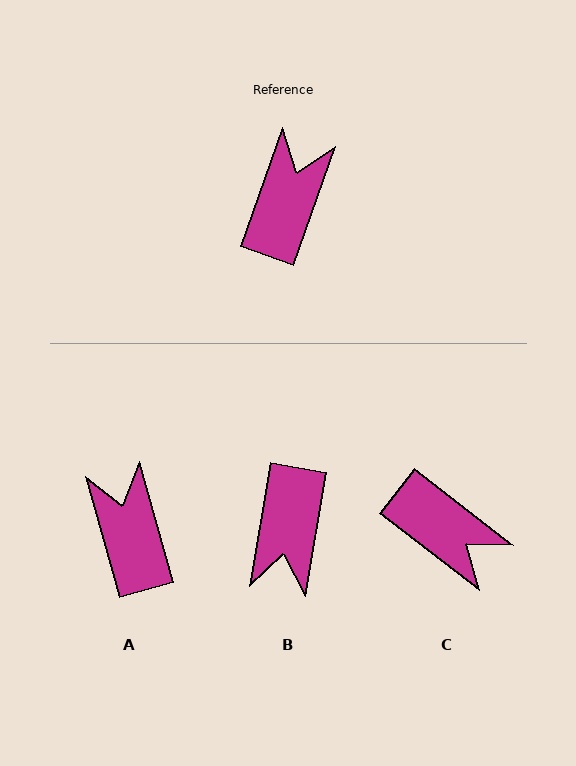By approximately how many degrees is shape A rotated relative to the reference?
Approximately 35 degrees counter-clockwise.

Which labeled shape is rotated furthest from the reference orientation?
B, about 170 degrees away.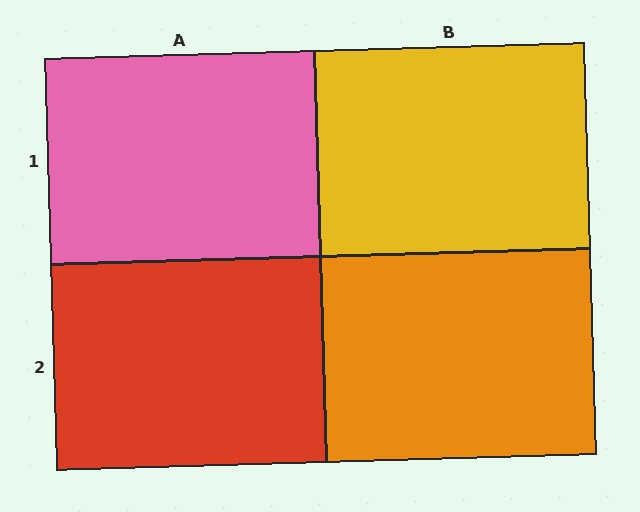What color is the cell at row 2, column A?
Red.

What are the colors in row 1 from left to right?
Pink, yellow.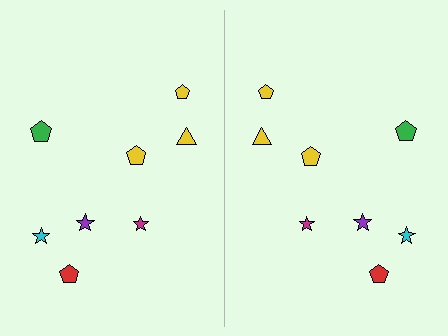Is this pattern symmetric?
Yes, this pattern has bilateral (reflection) symmetry.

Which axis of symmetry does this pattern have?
The pattern has a vertical axis of symmetry running through the center of the image.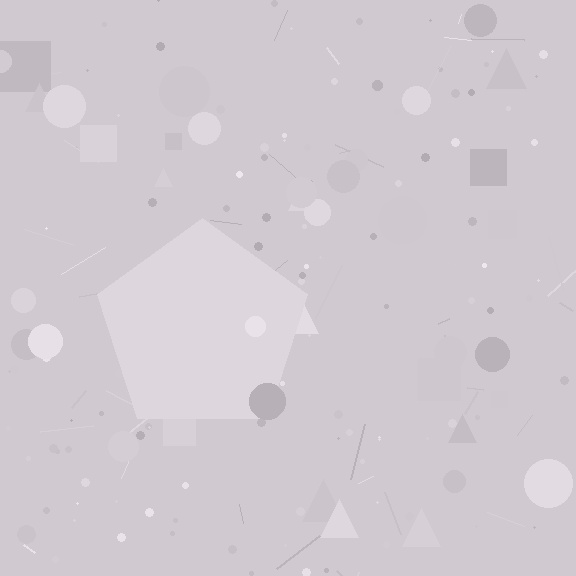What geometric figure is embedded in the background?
A pentagon is embedded in the background.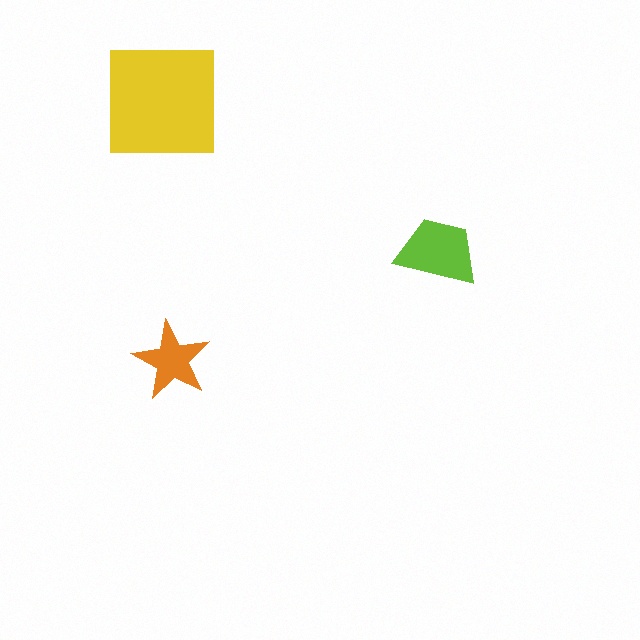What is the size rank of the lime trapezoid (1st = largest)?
2nd.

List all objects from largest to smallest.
The yellow square, the lime trapezoid, the orange star.